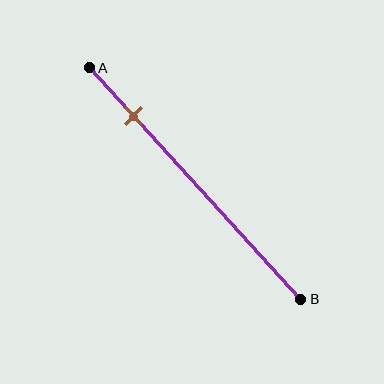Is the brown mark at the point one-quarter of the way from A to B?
No, the mark is at about 20% from A, not at the 25% one-quarter point.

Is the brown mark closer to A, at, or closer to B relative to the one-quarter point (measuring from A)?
The brown mark is closer to point A than the one-quarter point of segment AB.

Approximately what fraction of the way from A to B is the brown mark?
The brown mark is approximately 20% of the way from A to B.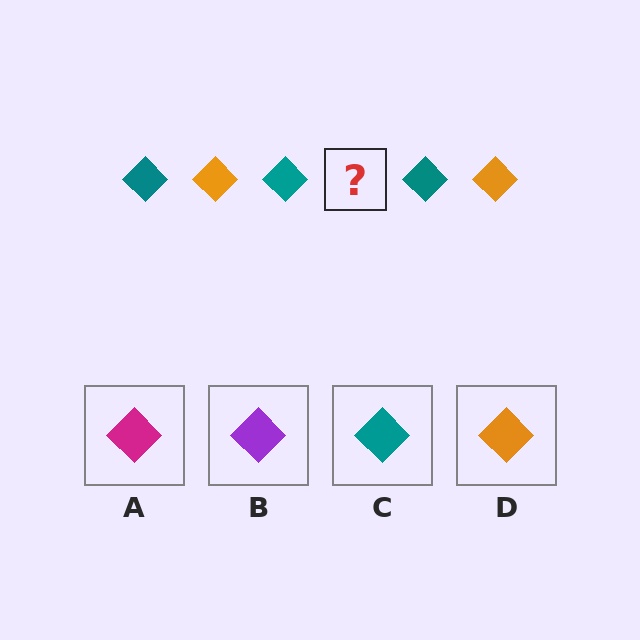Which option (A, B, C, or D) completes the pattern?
D.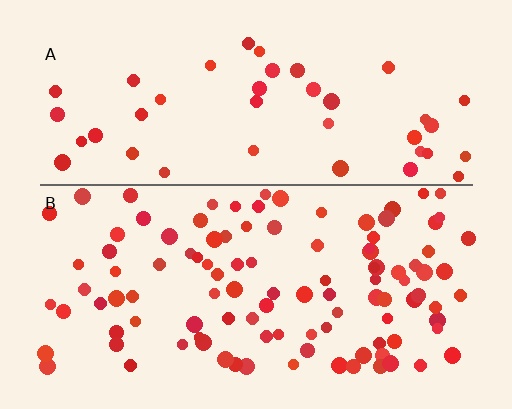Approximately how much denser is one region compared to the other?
Approximately 2.5× — region B over region A.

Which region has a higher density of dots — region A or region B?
B (the bottom).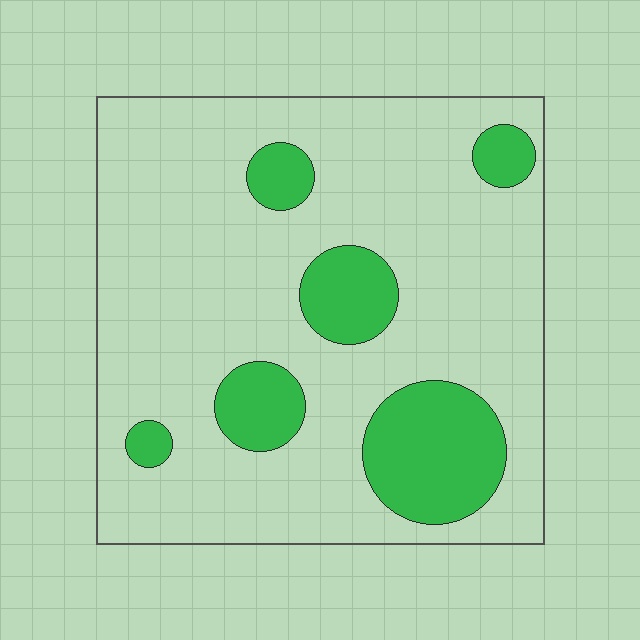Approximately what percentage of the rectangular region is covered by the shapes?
Approximately 20%.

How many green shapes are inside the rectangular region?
6.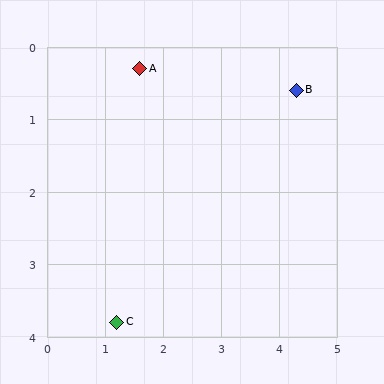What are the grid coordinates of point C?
Point C is at approximately (1.2, 3.8).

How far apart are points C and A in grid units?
Points C and A are about 3.5 grid units apart.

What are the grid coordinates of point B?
Point B is at approximately (4.3, 0.6).